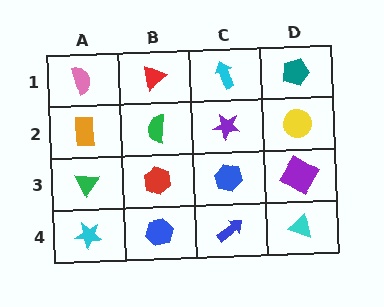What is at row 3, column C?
A blue hexagon.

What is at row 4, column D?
A cyan triangle.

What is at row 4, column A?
A cyan star.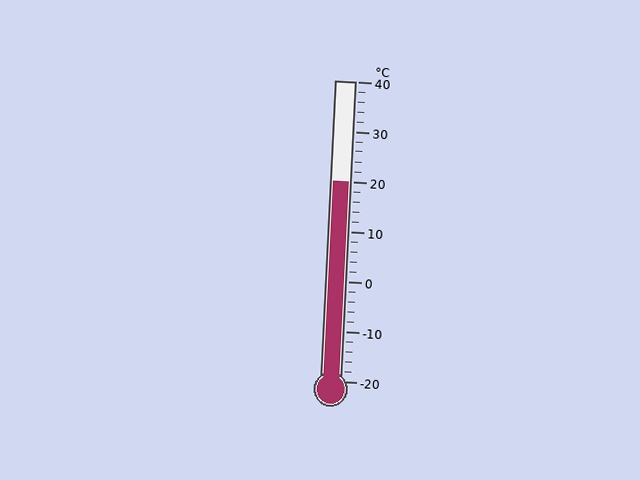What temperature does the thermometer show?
The thermometer shows approximately 20°C.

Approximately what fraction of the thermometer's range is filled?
The thermometer is filled to approximately 65% of its range.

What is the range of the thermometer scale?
The thermometer scale ranges from -20°C to 40°C.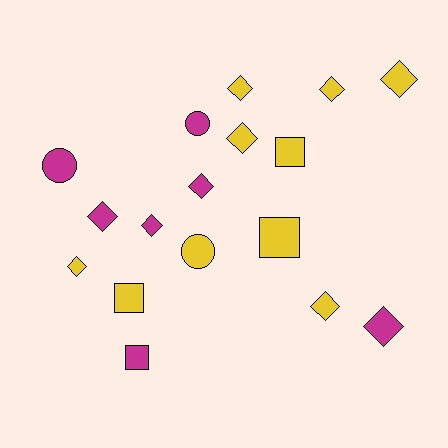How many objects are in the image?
There are 17 objects.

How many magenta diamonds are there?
There are 4 magenta diamonds.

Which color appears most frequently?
Yellow, with 10 objects.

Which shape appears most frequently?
Diamond, with 10 objects.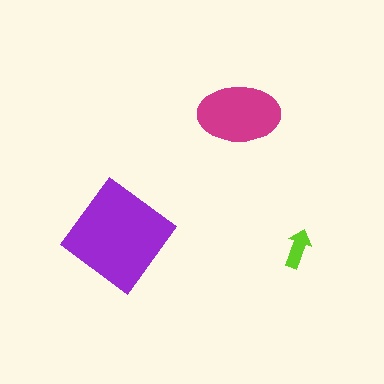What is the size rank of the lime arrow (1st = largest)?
3rd.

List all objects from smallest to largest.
The lime arrow, the magenta ellipse, the purple diamond.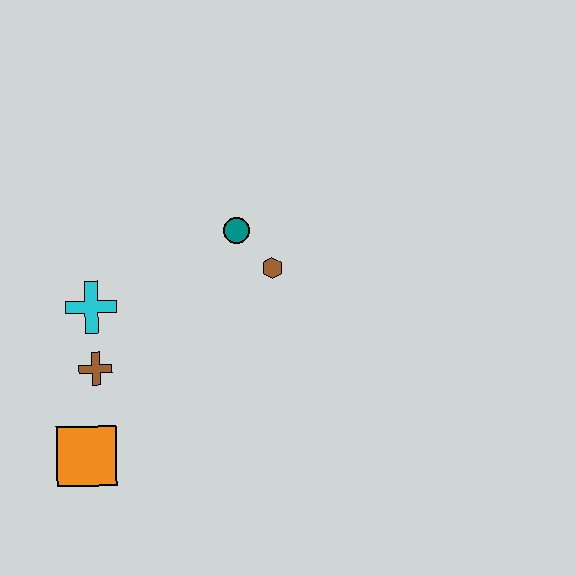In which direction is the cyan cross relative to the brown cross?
The cyan cross is above the brown cross.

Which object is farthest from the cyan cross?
The brown hexagon is farthest from the cyan cross.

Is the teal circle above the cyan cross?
Yes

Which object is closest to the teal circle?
The brown hexagon is closest to the teal circle.